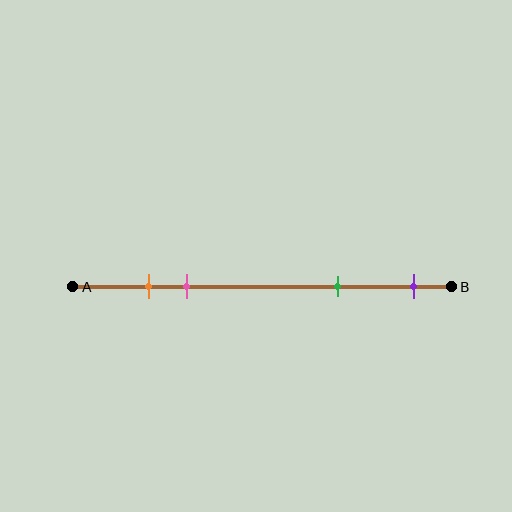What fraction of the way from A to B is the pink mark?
The pink mark is approximately 30% (0.3) of the way from A to B.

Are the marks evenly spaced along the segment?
No, the marks are not evenly spaced.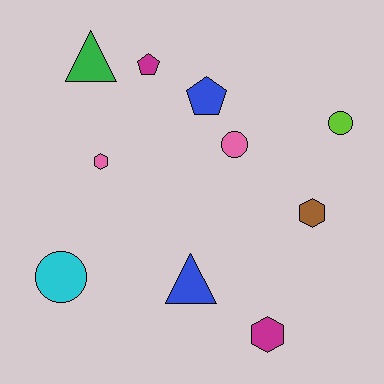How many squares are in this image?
There are no squares.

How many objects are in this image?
There are 10 objects.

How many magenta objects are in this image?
There are 2 magenta objects.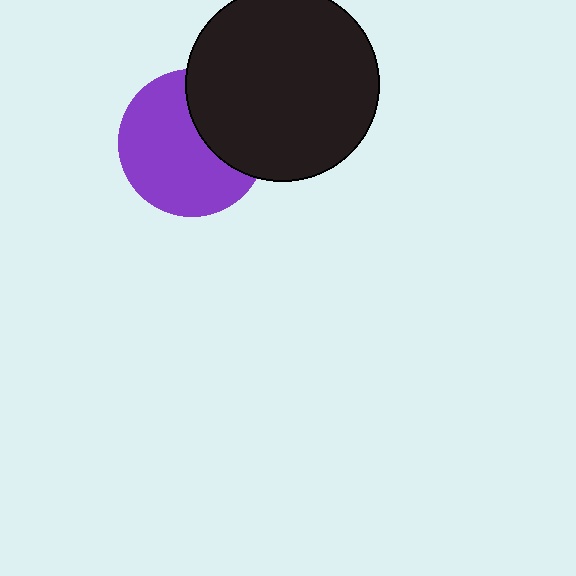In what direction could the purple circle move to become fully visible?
The purple circle could move left. That would shift it out from behind the black circle entirely.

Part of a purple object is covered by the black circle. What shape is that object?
It is a circle.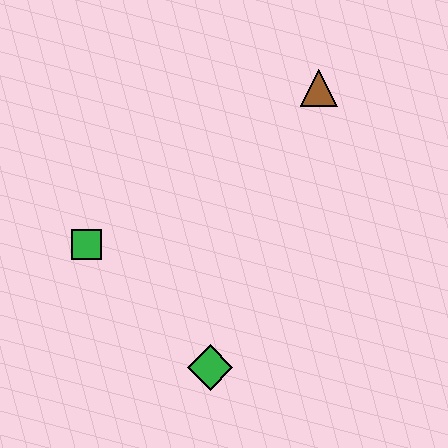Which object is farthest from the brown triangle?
The green diamond is farthest from the brown triangle.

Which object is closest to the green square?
The green diamond is closest to the green square.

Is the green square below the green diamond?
No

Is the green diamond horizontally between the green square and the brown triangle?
Yes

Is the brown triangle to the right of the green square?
Yes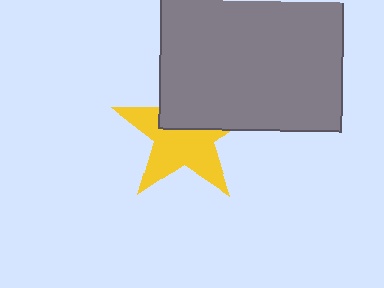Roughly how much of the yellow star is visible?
About half of it is visible (roughly 60%).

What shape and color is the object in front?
The object in front is a gray square.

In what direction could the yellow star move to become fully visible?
The yellow star could move down. That would shift it out from behind the gray square entirely.